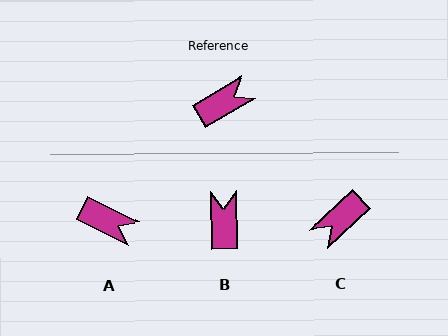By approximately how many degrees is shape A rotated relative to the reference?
Approximately 57 degrees clockwise.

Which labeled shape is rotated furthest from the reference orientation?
C, about 167 degrees away.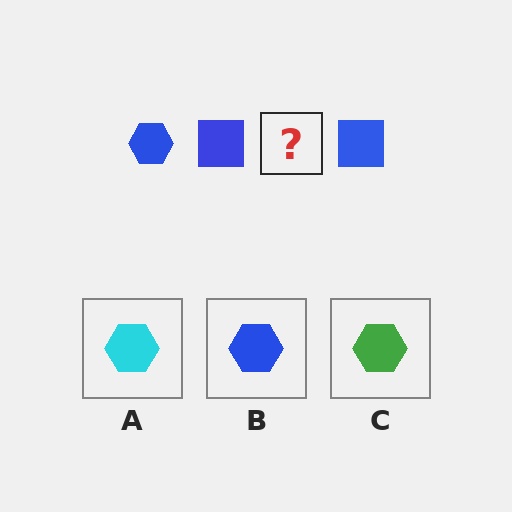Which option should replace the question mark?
Option B.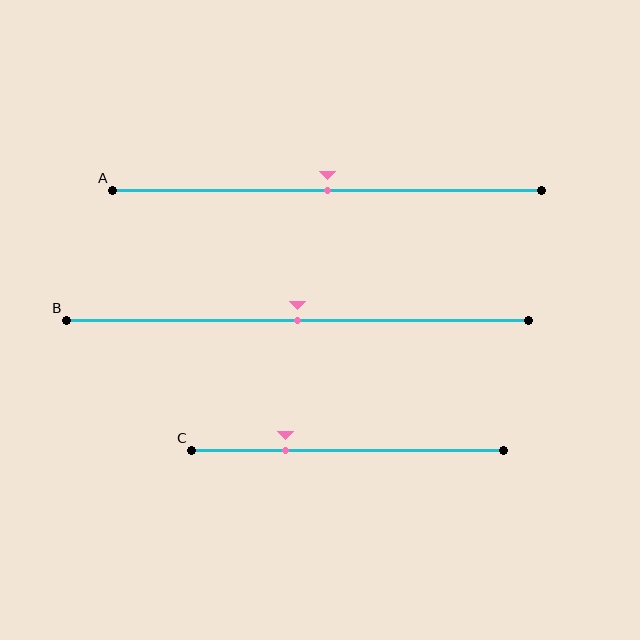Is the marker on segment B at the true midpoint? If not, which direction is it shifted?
Yes, the marker on segment B is at the true midpoint.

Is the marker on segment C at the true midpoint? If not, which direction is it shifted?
No, the marker on segment C is shifted to the left by about 20% of the segment length.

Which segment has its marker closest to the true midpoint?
Segment A has its marker closest to the true midpoint.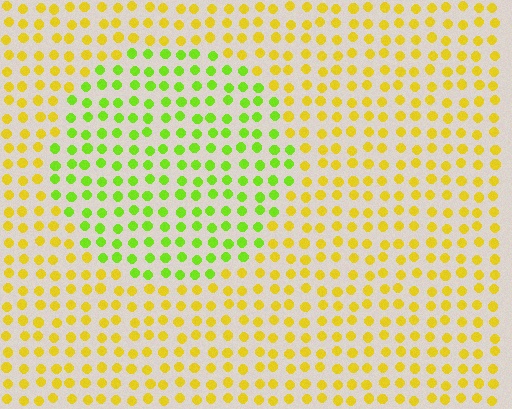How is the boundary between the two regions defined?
The boundary is defined purely by a slight shift in hue (about 42 degrees). Spacing, size, and orientation are identical on both sides.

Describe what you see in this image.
The image is filled with small yellow elements in a uniform arrangement. A circle-shaped region is visible where the elements are tinted to a slightly different hue, forming a subtle color boundary.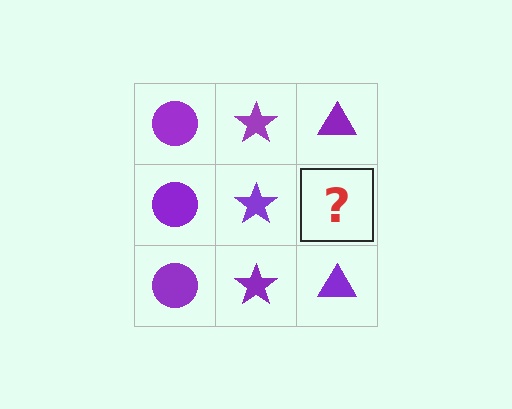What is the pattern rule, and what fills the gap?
The rule is that each column has a consistent shape. The gap should be filled with a purple triangle.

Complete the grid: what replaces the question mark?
The question mark should be replaced with a purple triangle.